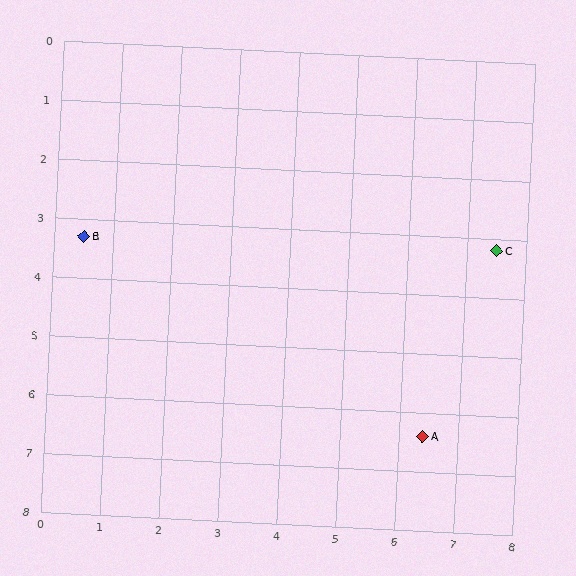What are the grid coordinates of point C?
Point C is at approximately (7.5, 3.2).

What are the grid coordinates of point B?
Point B is at approximately (0.5, 3.3).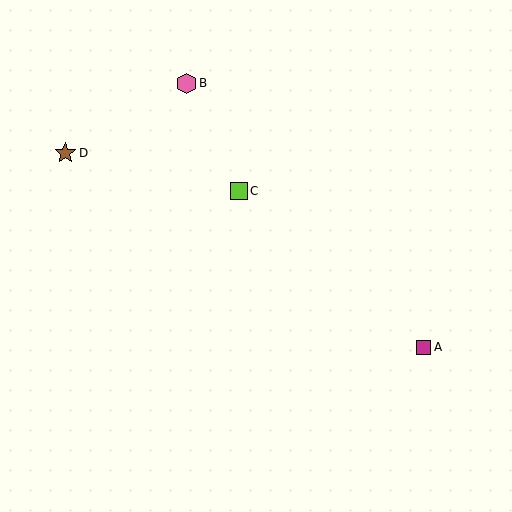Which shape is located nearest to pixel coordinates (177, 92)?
The pink hexagon (labeled B) at (186, 83) is nearest to that location.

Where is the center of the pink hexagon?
The center of the pink hexagon is at (186, 83).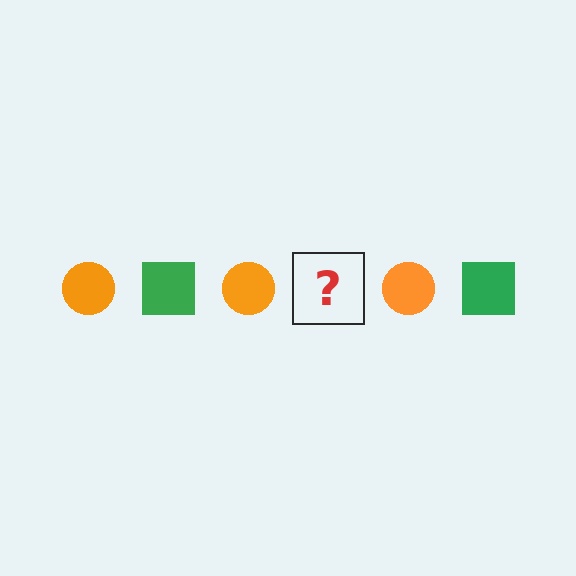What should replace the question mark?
The question mark should be replaced with a green square.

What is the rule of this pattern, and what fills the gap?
The rule is that the pattern alternates between orange circle and green square. The gap should be filled with a green square.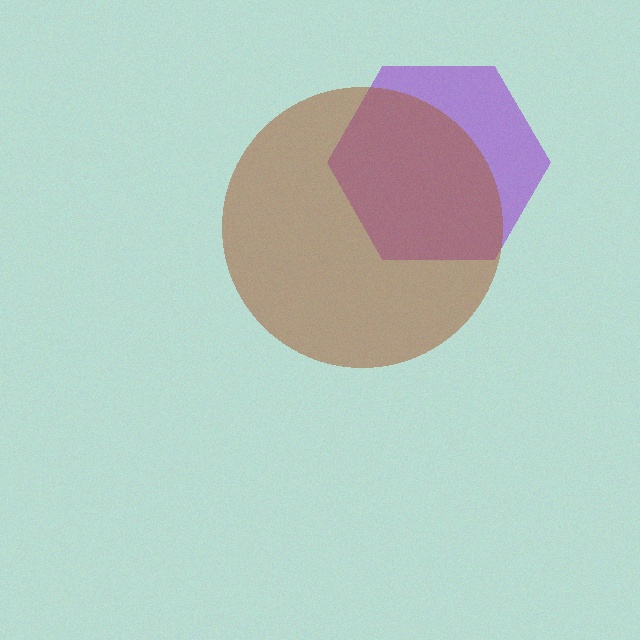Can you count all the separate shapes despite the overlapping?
Yes, there are 2 separate shapes.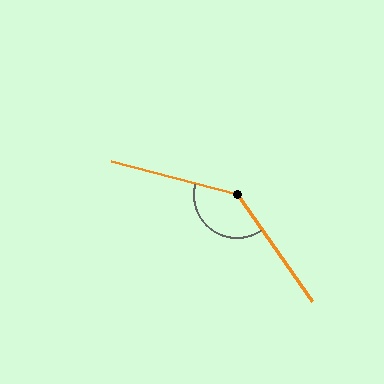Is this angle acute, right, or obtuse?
It is obtuse.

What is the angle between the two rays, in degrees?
Approximately 140 degrees.